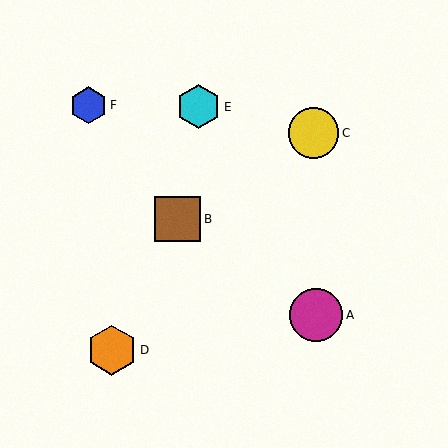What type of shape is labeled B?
Shape B is a brown square.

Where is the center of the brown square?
The center of the brown square is at (178, 219).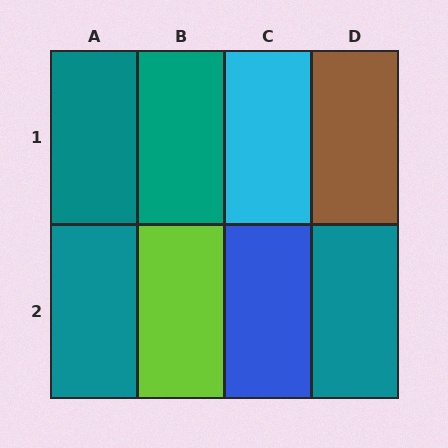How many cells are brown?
1 cell is brown.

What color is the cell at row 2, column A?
Teal.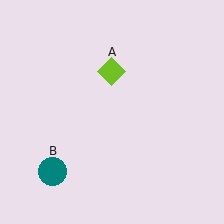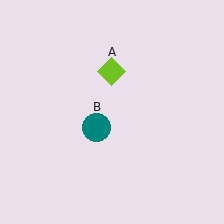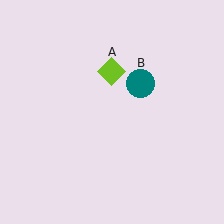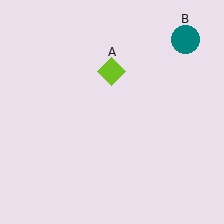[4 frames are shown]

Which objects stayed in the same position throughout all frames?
Lime diamond (object A) remained stationary.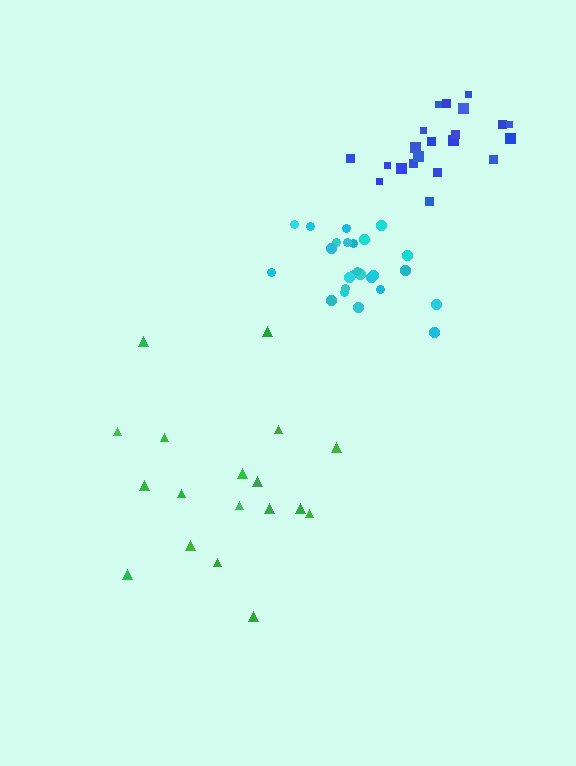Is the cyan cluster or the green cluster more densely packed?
Cyan.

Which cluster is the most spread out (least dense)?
Green.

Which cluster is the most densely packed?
Cyan.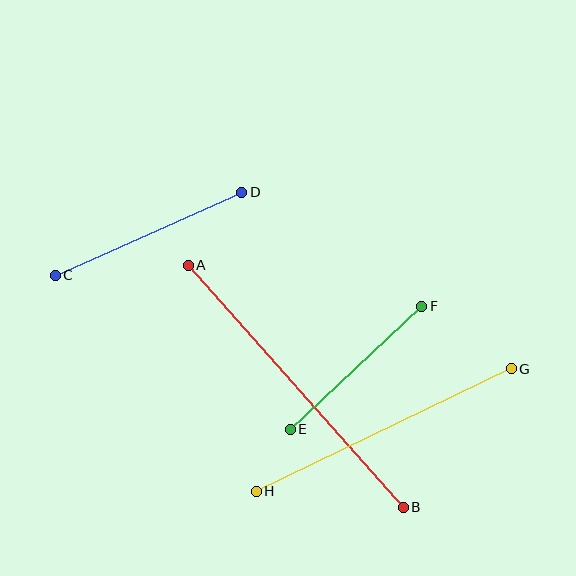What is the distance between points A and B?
The distance is approximately 324 pixels.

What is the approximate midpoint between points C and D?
The midpoint is at approximately (148, 234) pixels.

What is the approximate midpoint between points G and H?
The midpoint is at approximately (384, 430) pixels.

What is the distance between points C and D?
The distance is approximately 204 pixels.